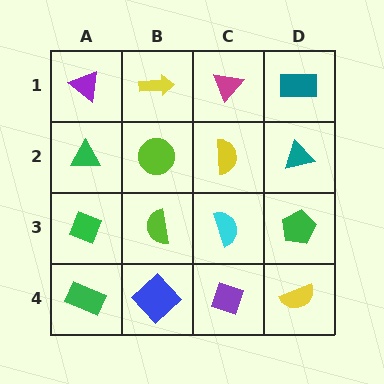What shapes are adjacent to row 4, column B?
A lime semicircle (row 3, column B), a green rectangle (row 4, column A), a purple diamond (row 4, column C).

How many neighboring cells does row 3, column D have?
3.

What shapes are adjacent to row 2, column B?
A yellow arrow (row 1, column B), a lime semicircle (row 3, column B), a green triangle (row 2, column A), a yellow semicircle (row 2, column C).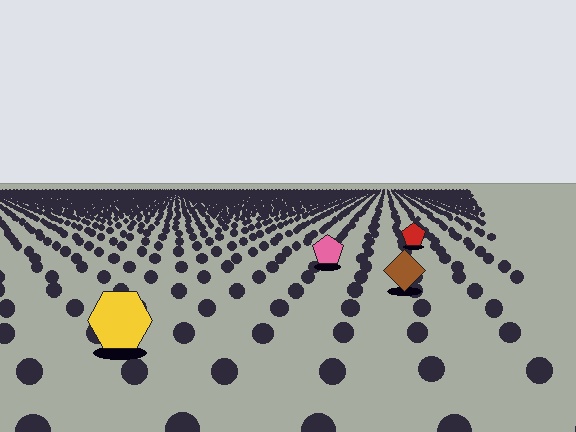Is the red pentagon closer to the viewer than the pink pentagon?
No. The pink pentagon is closer — you can tell from the texture gradient: the ground texture is coarser near it.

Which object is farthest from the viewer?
The red pentagon is farthest from the viewer. It appears smaller and the ground texture around it is denser.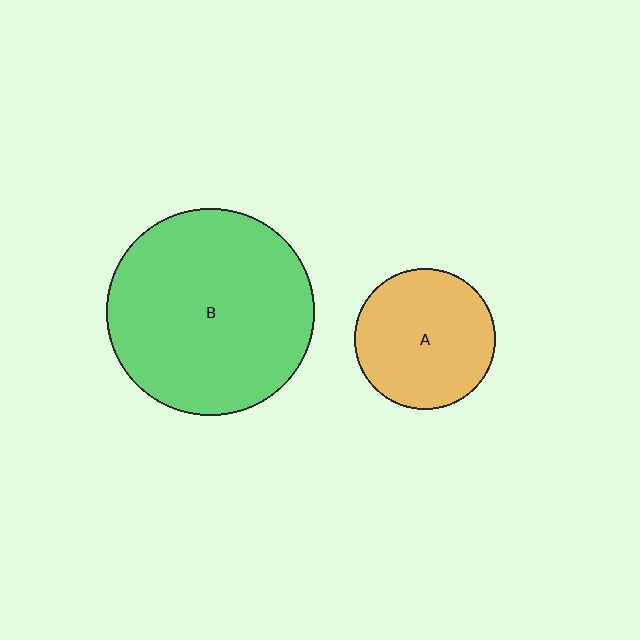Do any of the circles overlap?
No, none of the circles overlap.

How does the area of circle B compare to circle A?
Approximately 2.2 times.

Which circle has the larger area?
Circle B (green).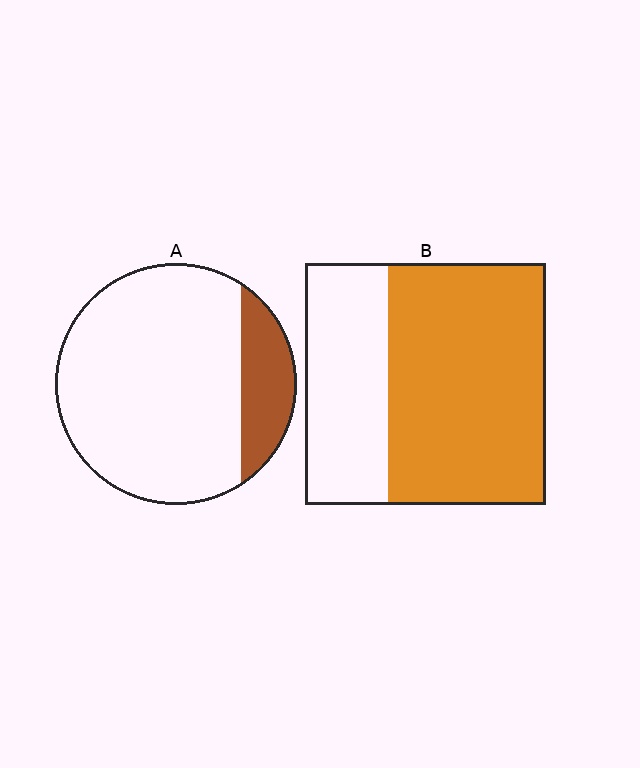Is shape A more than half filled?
No.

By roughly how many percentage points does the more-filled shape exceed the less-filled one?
By roughly 50 percentage points (B over A).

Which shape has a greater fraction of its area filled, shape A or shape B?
Shape B.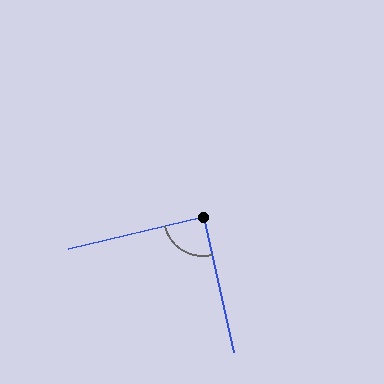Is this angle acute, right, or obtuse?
It is approximately a right angle.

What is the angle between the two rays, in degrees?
Approximately 89 degrees.